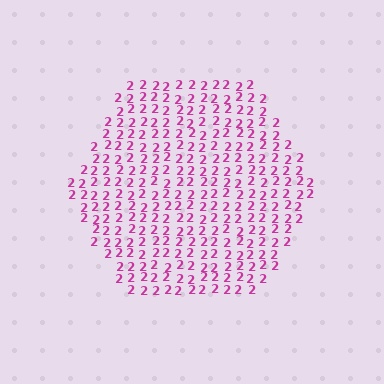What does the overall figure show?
The overall figure shows a hexagon.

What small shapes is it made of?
It is made of small digit 2's.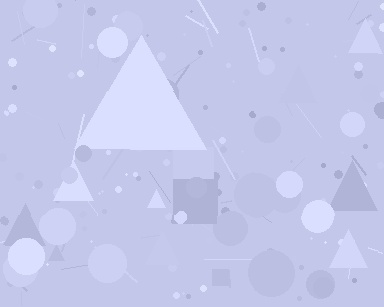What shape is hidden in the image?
A triangle is hidden in the image.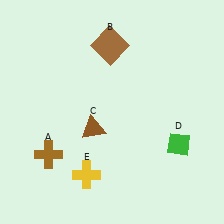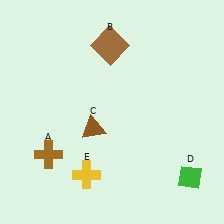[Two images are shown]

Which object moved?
The green diamond (D) moved down.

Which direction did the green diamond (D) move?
The green diamond (D) moved down.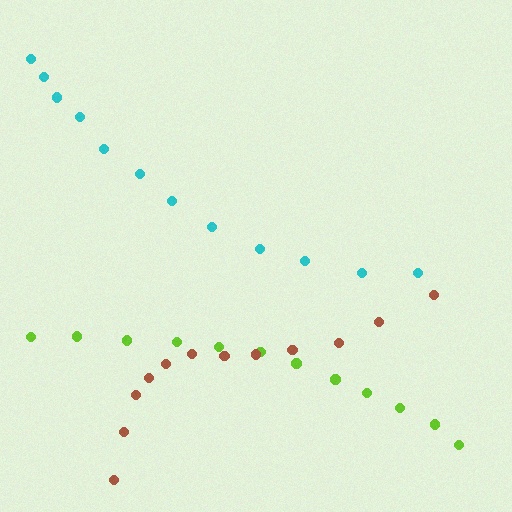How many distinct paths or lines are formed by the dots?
There are 3 distinct paths.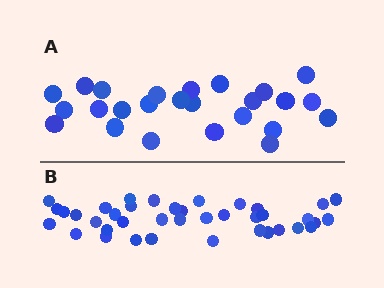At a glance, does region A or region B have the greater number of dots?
Region B (the bottom region) has more dots.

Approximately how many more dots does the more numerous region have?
Region B has approximately 15 more dots than region A.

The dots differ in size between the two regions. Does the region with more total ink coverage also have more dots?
No. Region A has more total ink coverage because its dots are larger, but region B actually contains more individual dots. Total area can be misleading — the number of items is what matters here.